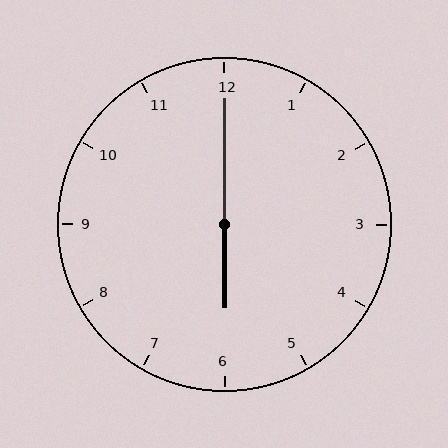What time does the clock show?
6:00.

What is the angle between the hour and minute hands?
Approximately 180 degrees.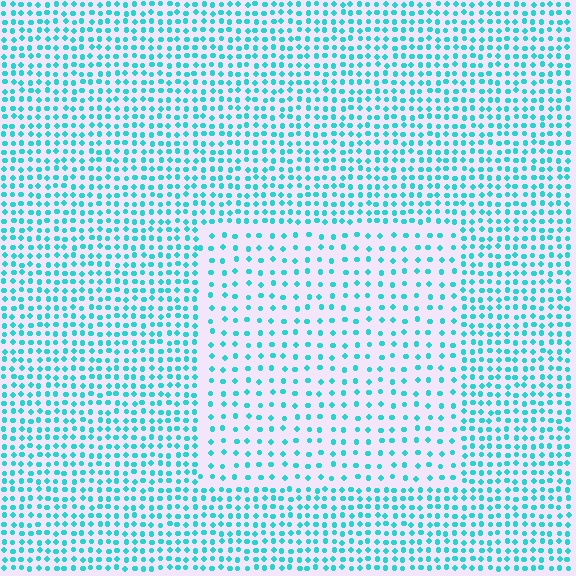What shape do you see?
I see a rectangle.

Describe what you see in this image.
The image contains small cyan elements arranged at two different densities. A rectangle-shaped region is visible where the elements are less densely packed than the surrounding area.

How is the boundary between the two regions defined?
The boundary is defined by a change in element density (approximately 1.9x ratio). All elements are the same color, size, and shape.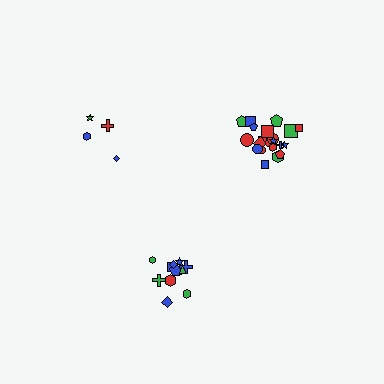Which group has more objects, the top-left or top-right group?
The top-right group.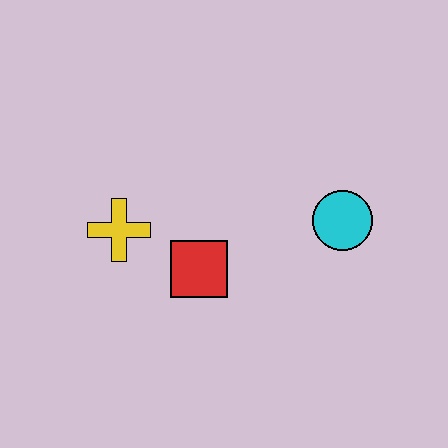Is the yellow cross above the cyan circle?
No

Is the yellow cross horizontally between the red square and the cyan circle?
No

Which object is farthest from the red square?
The cyan circle is farthest from the red square.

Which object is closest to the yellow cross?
The red square is closest to the yellow cross.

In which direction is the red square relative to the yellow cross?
The red square is to the right of the yellow cross.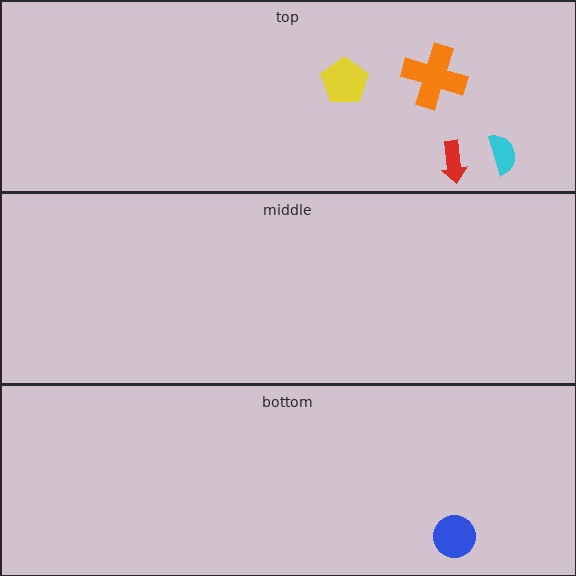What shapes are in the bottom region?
The blue circle.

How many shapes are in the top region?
4.